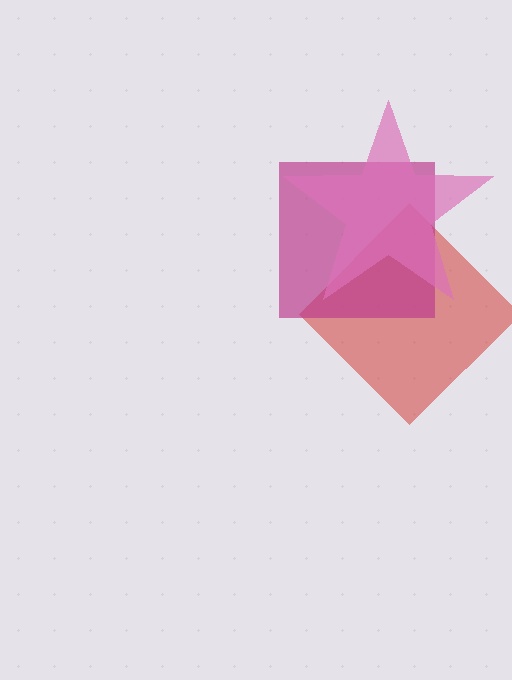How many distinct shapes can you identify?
There are 3 distinct shapes: a red diamond, a magenta square, a pink star.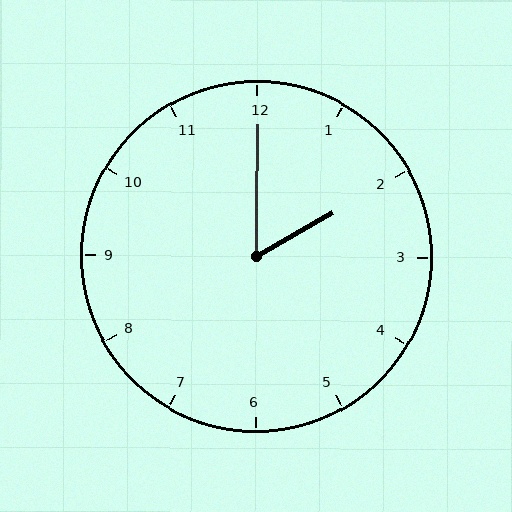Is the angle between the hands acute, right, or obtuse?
It is acute.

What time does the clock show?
2:00.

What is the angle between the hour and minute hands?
Approximately 60 degrees.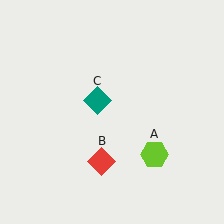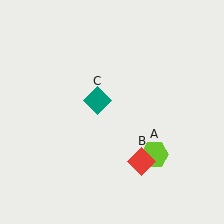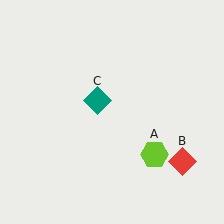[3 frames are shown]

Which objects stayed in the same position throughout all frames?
Lime hexagon (object A) and teal diamond (object C) remained stationary.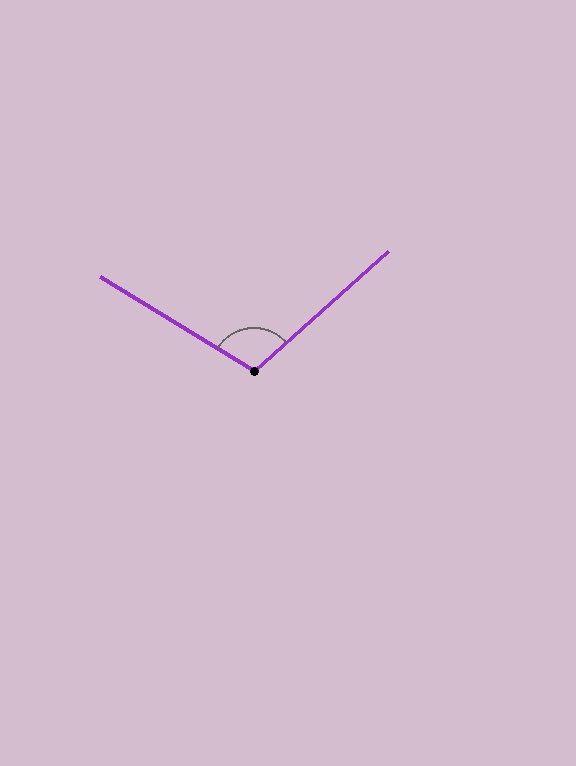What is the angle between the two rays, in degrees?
Approximately 107 degrees.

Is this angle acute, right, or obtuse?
It is obtuse.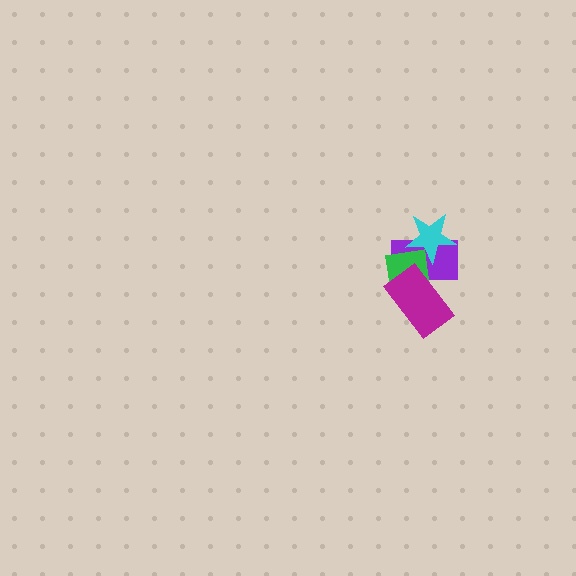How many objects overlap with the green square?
3 objects overlap with the green square.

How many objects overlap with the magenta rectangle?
2 objects overlap with the magenta rectangle.